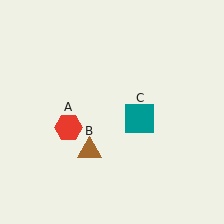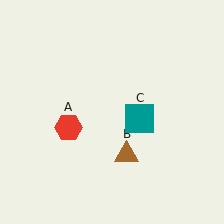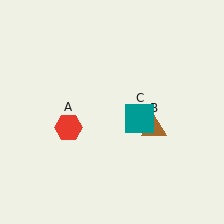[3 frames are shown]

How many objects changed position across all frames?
1 object changed position: brown triangle (object B).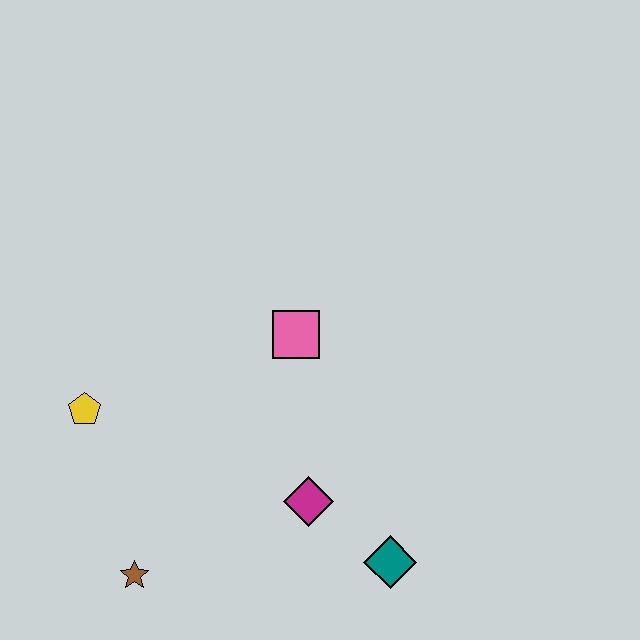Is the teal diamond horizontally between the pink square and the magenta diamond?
No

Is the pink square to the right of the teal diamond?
No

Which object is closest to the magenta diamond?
The teal diamond is closest to the magenta diamond.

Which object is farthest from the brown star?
The pink square is farthest from the brown star.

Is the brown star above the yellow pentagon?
No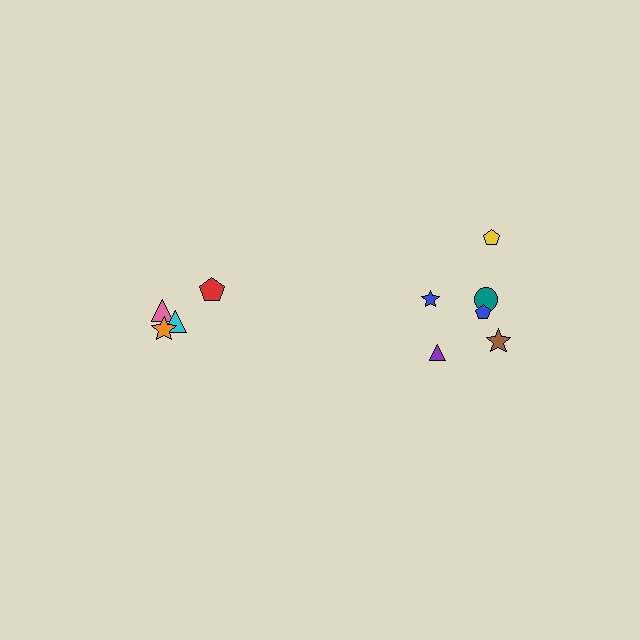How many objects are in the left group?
There are 4 objects.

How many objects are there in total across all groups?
There are 10 objects.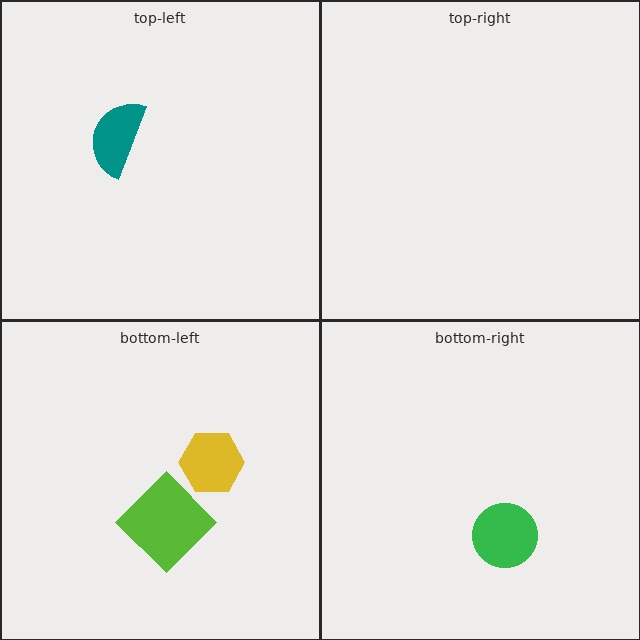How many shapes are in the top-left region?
1.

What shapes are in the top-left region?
The teal semicircle.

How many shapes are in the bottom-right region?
1.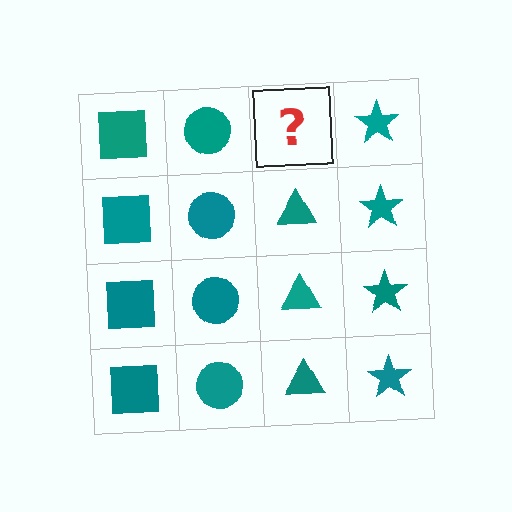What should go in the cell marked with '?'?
The missing cell should contain a teal triangle.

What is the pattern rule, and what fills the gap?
The rule is that each column has a consistent shape. The gap should be filled with a teal triangle.